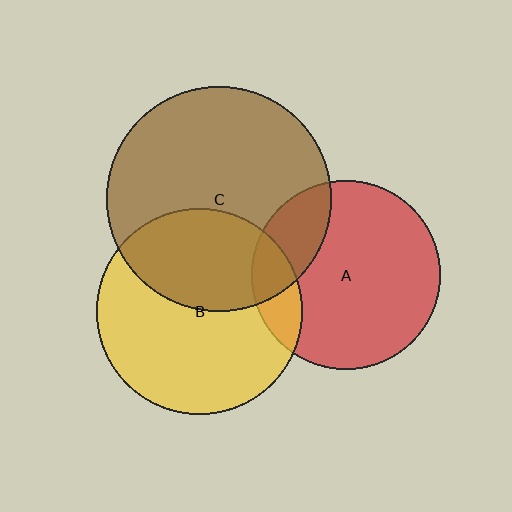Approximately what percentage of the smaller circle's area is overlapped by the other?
Approximately 40%.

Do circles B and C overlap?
Yes.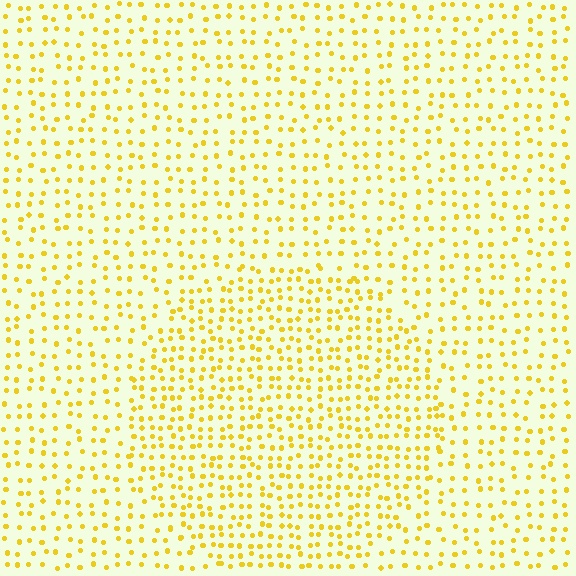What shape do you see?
I see a circle.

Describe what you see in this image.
The image contains small yellow elements arranged at two different densities. A circle-shaped region is visible where the elements are more densely packed than the surrounding area.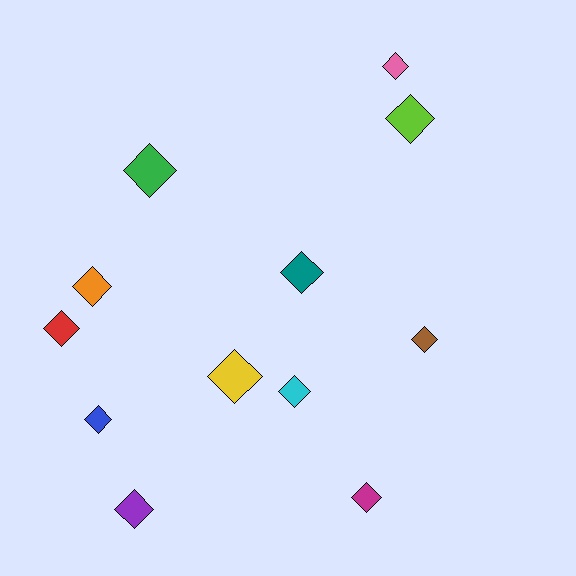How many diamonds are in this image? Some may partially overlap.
There are 12 diamonds.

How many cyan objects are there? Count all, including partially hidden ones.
There is 1 cyan object.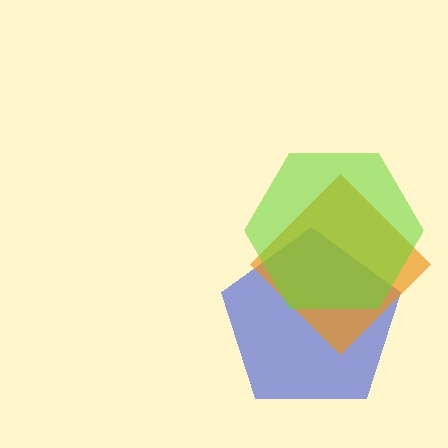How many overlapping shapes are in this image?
There are 3 overlapping shapes in the image.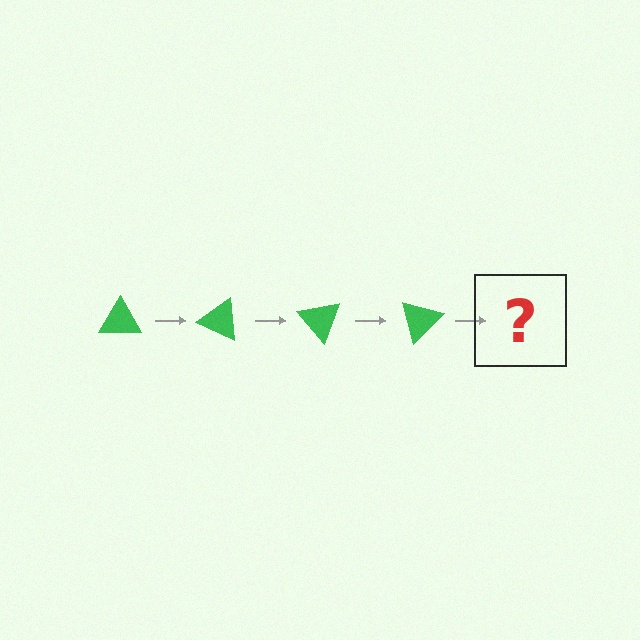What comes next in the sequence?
The next element should be a green triangle rotated 100 degrees.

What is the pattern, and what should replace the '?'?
The pattern is that the triangle rotates 25 degrees each step. The '?' should be a green triangle rotated 100 degrees.